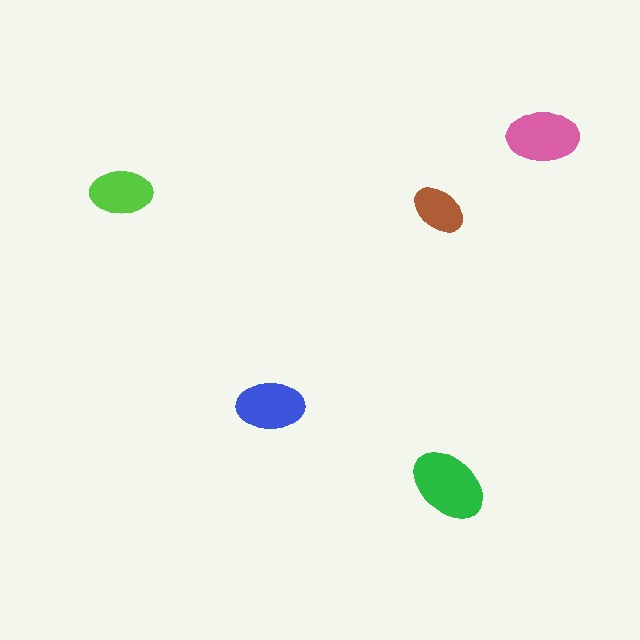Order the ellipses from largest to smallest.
the green one, the pink one, the blue one, the lime one, the brown one.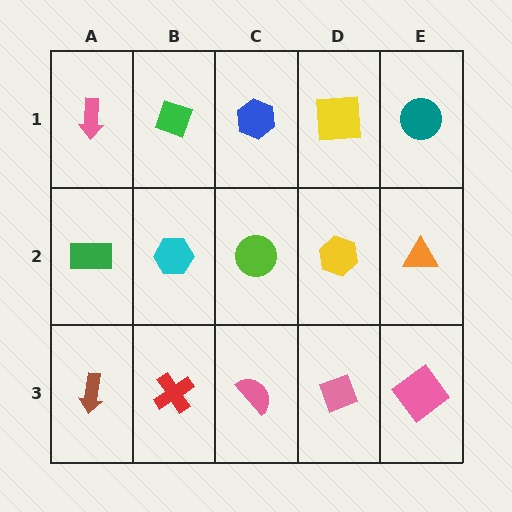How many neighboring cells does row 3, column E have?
2.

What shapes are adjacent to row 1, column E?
An orange triangle (row 2, column E), a yellow square (row 1, column D).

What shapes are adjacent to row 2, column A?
A pink arrow (row 1, column A), a brown arrow (row 3, column A), a cyan hexagon (row 2, column B).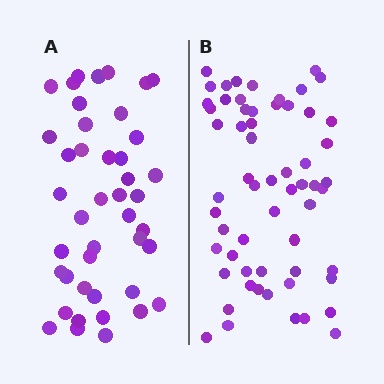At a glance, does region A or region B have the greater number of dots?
Region B (the right region) has more dots.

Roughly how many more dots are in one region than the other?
Region B has approximately 15 more dots than region A.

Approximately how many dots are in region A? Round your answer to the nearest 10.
About 40 dots. (The exact count is 43, which rounds to 40.)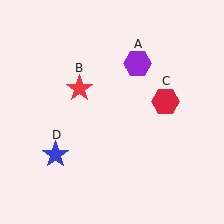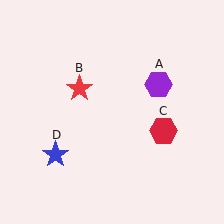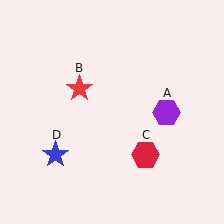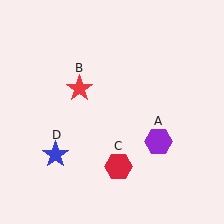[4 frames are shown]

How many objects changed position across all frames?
2 objects changed position: purple hexagon (object A), red hexagon (object C).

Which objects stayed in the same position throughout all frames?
Red star (object B) and blue star (object D) remained stationary.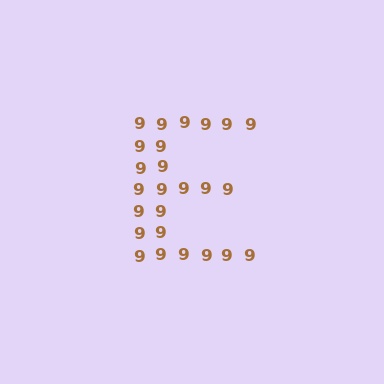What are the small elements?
The small elements are digit 9's.